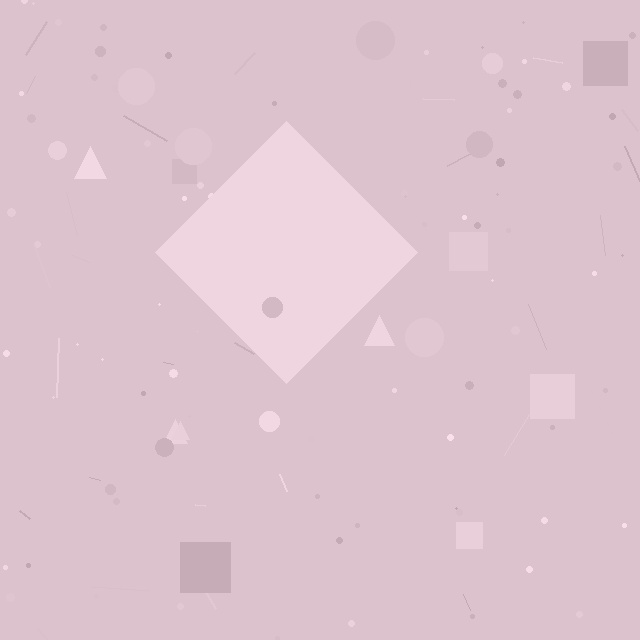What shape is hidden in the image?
A diamond is hidden in the image.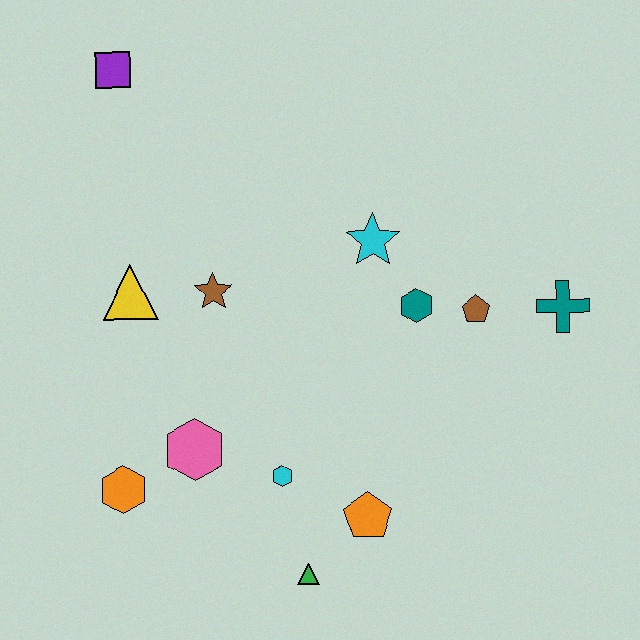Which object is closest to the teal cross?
The brown pentagon is closest to the teal cross.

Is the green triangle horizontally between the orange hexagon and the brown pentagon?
Yes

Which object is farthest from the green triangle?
The purple square is farthest from the green triangle.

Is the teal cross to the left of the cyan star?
No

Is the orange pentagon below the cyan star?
Yes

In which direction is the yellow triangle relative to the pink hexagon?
The yellow triangle is above the pink hexagon.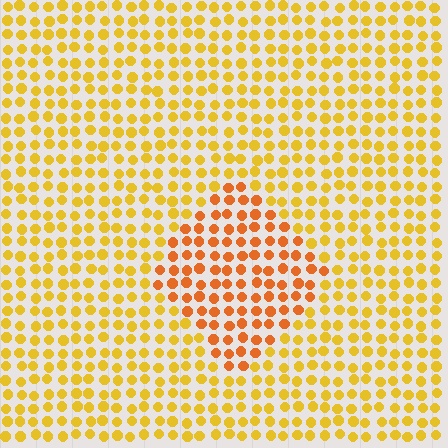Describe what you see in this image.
The image is filled with small yellow elements in a uniform arrangement. A diamond-shaped region is visible where the elements are tinted to a slightly different hue, forming a subtle color boundary.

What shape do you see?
I see a diamond.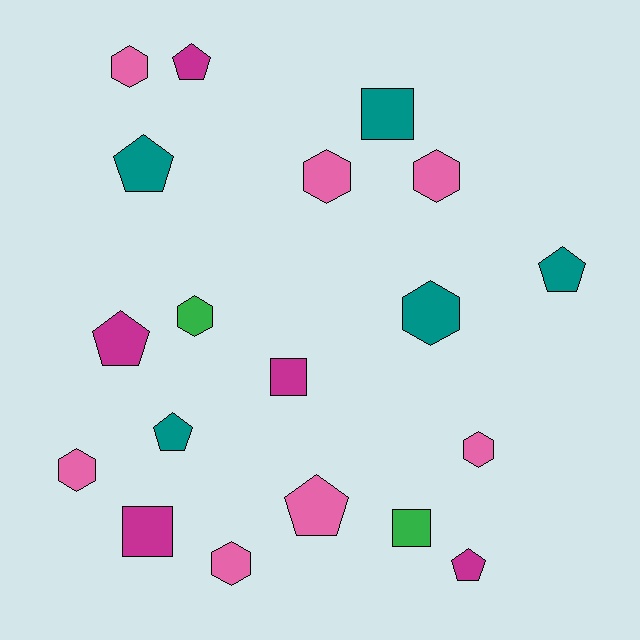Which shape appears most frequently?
Hexagon, with 8 objects.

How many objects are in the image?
There are 19 objects.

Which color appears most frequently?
Pink, with 7 objects.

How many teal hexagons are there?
There is 1 teal hexagon.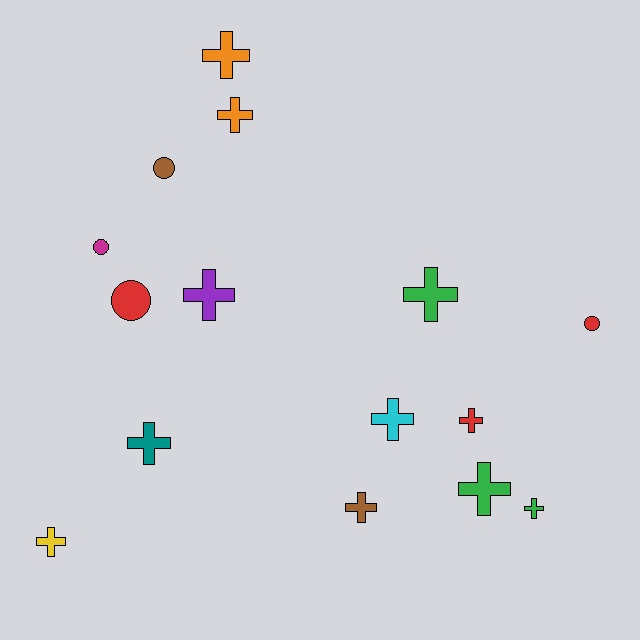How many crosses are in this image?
There are 11 crosses.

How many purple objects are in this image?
There is 1 purple object.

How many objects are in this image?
There are 15 objects.